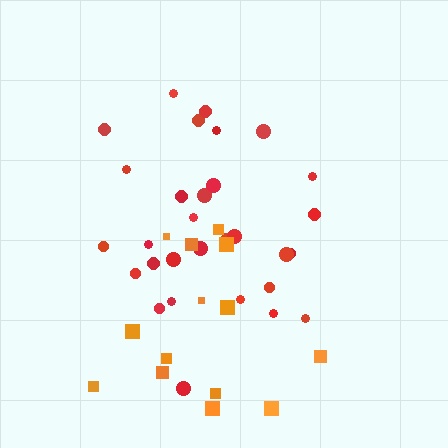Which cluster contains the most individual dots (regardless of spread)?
Red (30).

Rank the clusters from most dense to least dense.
red, orange.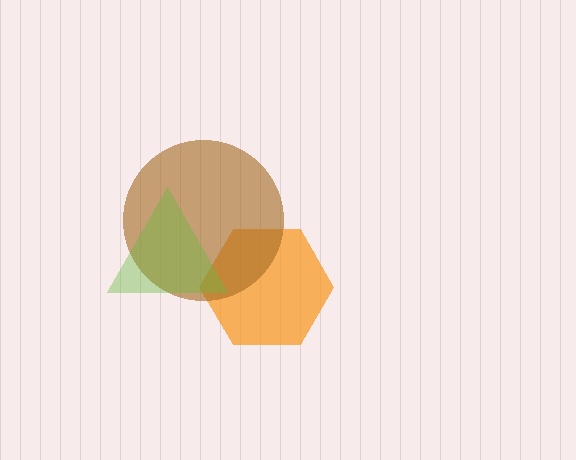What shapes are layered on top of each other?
The layered shapes are: an orange hexagon, a brown circle, a lime triangle.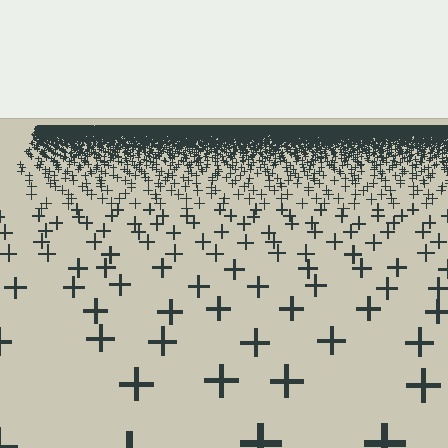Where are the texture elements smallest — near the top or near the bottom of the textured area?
Near the top.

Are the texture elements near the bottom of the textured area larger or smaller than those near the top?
Larger. Near the bottom, elements are closer to the viewer and appear at a bigger on-screen size.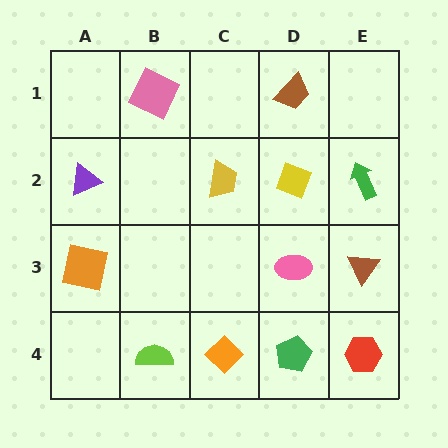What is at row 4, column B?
A lime semicircle.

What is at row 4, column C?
An orange diamond.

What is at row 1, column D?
A brown trapezoid.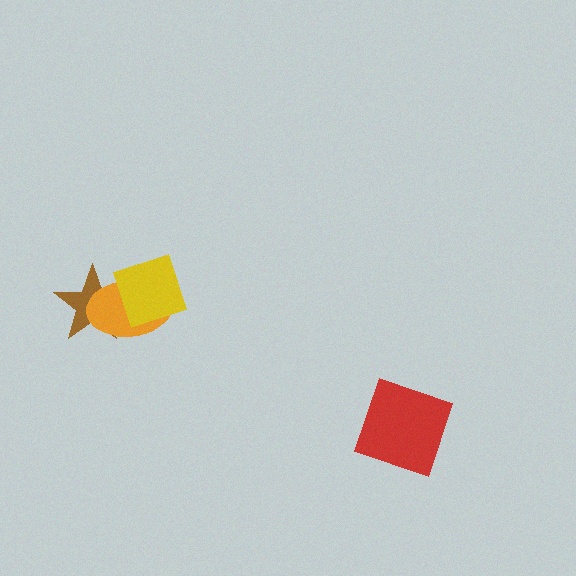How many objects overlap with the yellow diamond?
2 objects overlap with the yellow diamond.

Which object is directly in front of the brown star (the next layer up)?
The orange ellipse is directly in front of the brown star.